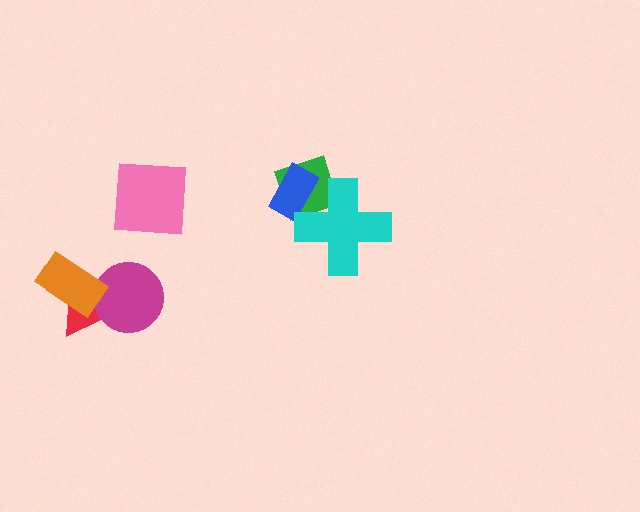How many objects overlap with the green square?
2 objects overlap with the green square.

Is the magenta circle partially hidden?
Yes, it is partially covered by another shape.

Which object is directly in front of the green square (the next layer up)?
The blue rectangle is directly in front of the green square.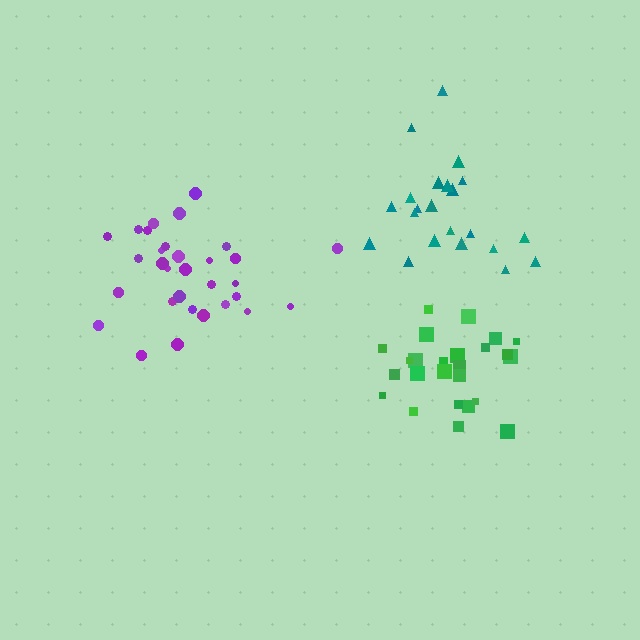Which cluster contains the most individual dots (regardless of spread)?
Purple (31).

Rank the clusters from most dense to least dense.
green, purple, teal.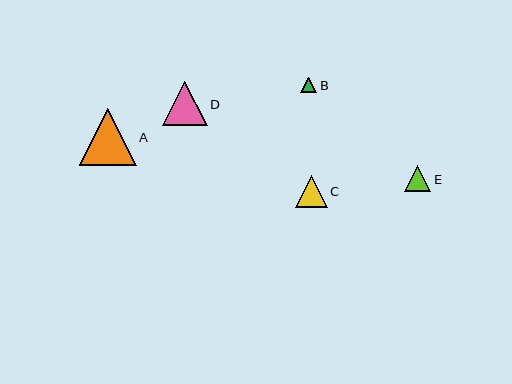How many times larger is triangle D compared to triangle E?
Triangle D is approximately 1.7 times the size of triangle E.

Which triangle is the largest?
Triangle A is the largest with a size of approximately 57 pixels.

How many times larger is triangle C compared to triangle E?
Triangle C is approximately 1.2 times the size of triangle E.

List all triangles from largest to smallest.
From largest to smallest: A, D, C, E, B.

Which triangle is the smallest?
Triangle B is the smallest with a size of approximately 16 pixels.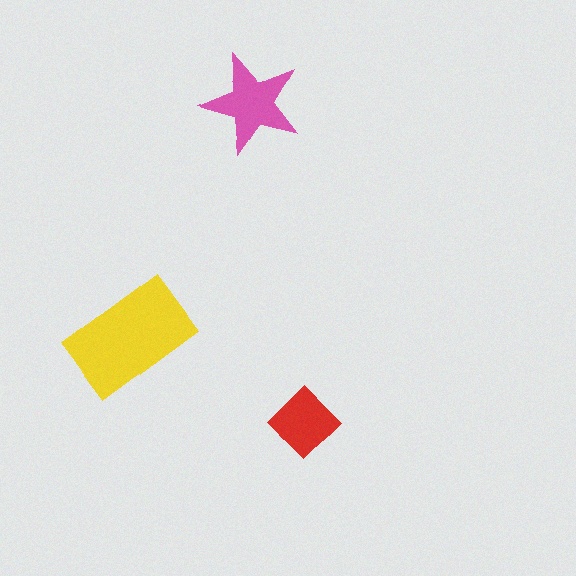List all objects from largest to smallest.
The yellow rectangle, the pink star, the red diamond.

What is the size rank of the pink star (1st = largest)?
2nd.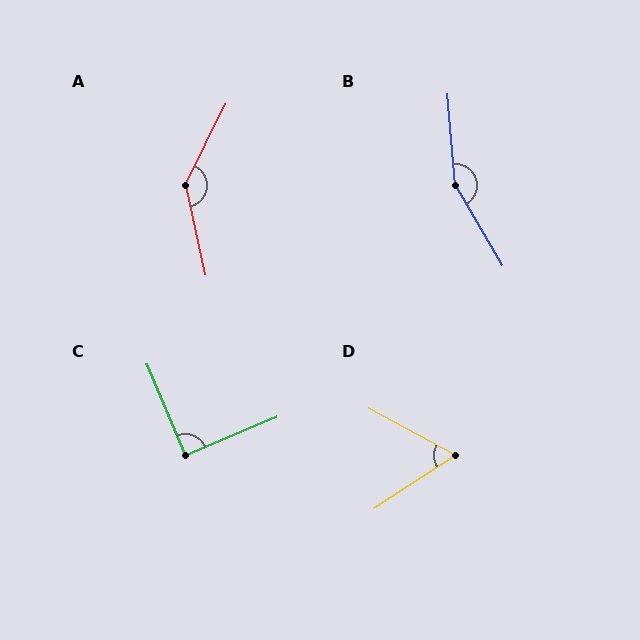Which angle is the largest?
B, at approximately 155 degrees.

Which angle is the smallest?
D, at approximately 62 degrees.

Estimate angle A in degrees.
Approximately 142 degrees.